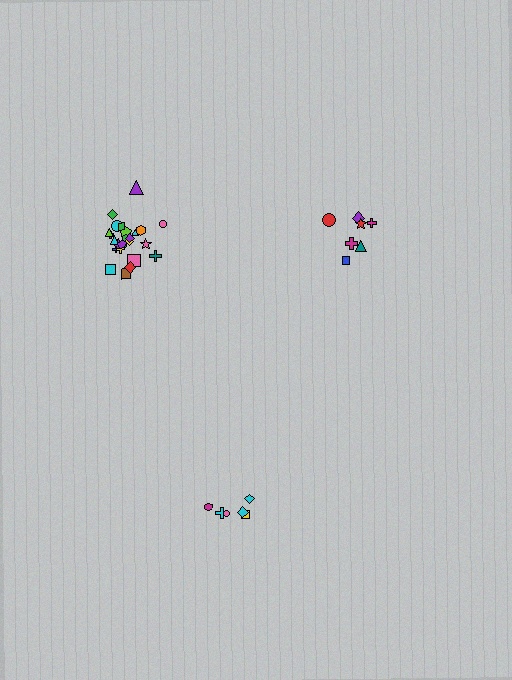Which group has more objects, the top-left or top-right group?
The top-left group.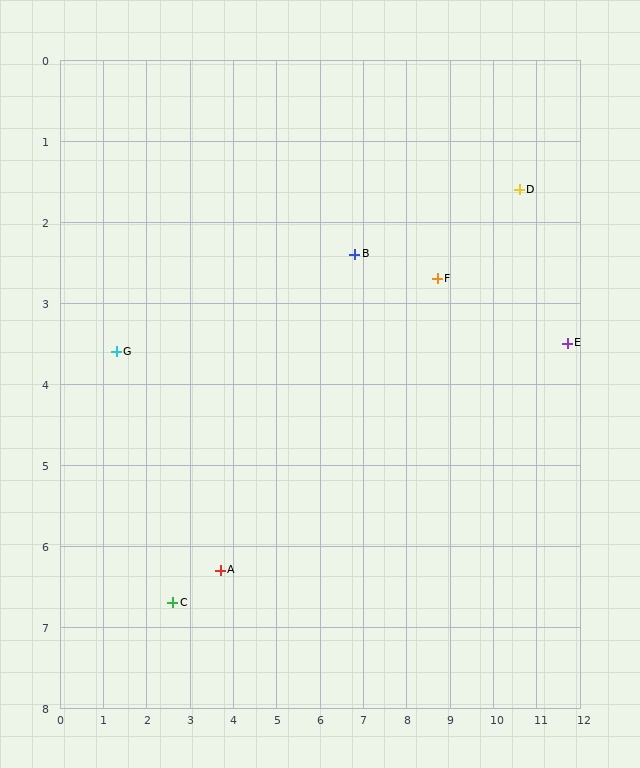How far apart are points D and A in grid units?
Points D and A are about 8.3 grid units apart.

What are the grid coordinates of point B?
Point B is at approximately (6.8, 2.4).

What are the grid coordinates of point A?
Point A is at approximately (3.7, 6.3).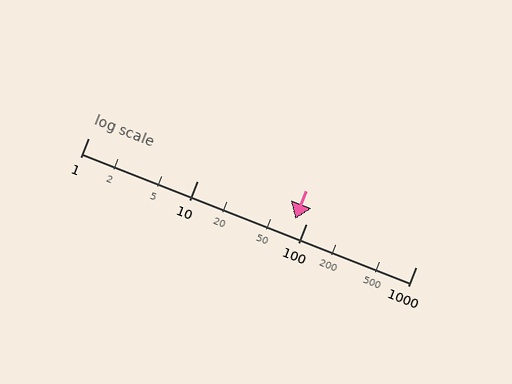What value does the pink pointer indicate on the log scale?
The pointer indicates approximately 78.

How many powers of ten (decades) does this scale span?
The scale spans 3 decades, from 1 to 1000.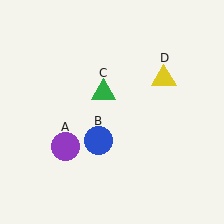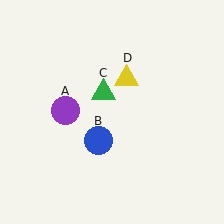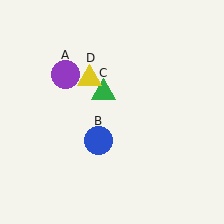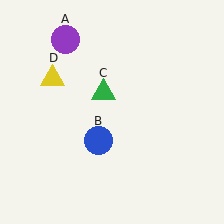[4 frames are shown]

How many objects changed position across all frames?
2 objects changed position: purple circle (object A), yellow triangle (object D).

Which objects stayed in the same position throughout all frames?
Blue circle (object B) and green triangle (object C) remained stationary.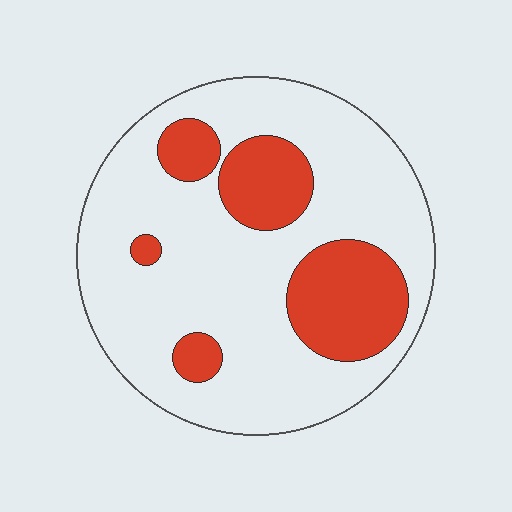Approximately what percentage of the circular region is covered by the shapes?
Approximately 25%.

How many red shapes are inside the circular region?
5.